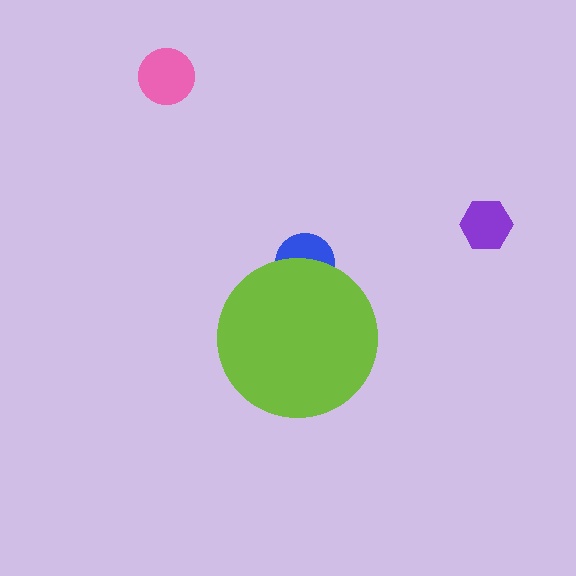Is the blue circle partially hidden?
Yes, the blue circle is partially hidden behind the lime circle.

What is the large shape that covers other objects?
A lime circle.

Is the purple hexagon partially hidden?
No, the purple hexagon is fully visible.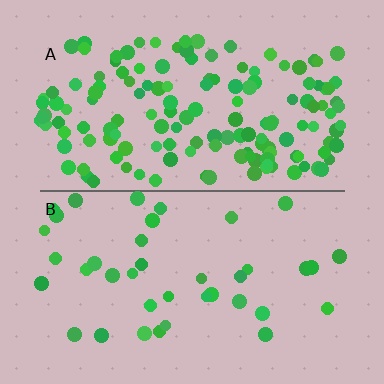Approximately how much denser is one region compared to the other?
Approximately 3.8× — region A over region B.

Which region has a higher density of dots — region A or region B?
A (the top).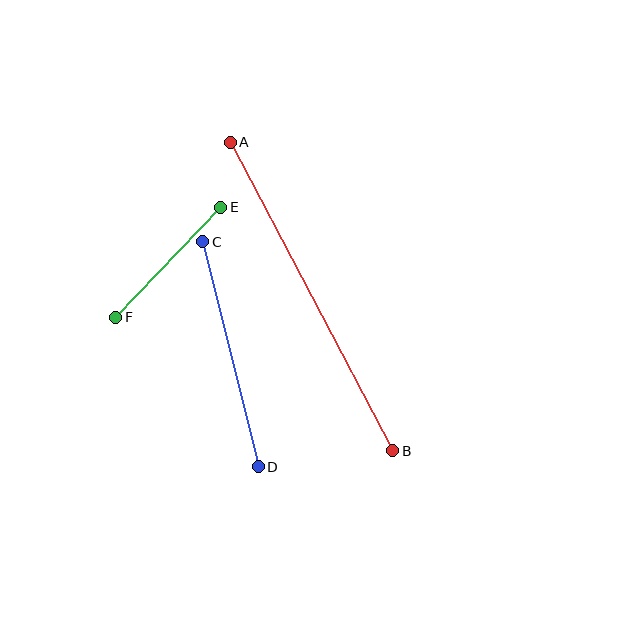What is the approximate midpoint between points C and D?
The midpoint is at approximately (231, 354) pixels.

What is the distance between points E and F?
The distance is approximately 152 pixels.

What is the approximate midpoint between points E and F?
The midpoint is at approximately (168, 262) pixels.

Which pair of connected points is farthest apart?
Points A and B are farthest apart.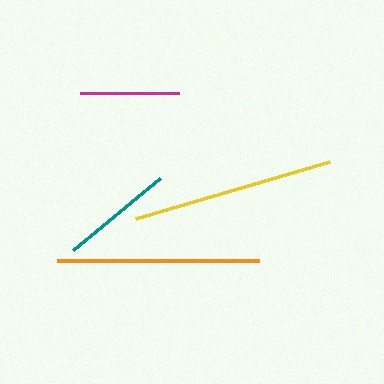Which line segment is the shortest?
The magenta line is the shortest at approximately 99 pixels.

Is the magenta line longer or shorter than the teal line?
The teal line is longer than the magenta line.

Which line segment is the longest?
The yellow line is the longest at approximately 202 pixels.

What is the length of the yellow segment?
The yellow segment is approximately 202 pixels long.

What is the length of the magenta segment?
The magenta segment is approximately 99 pixels long.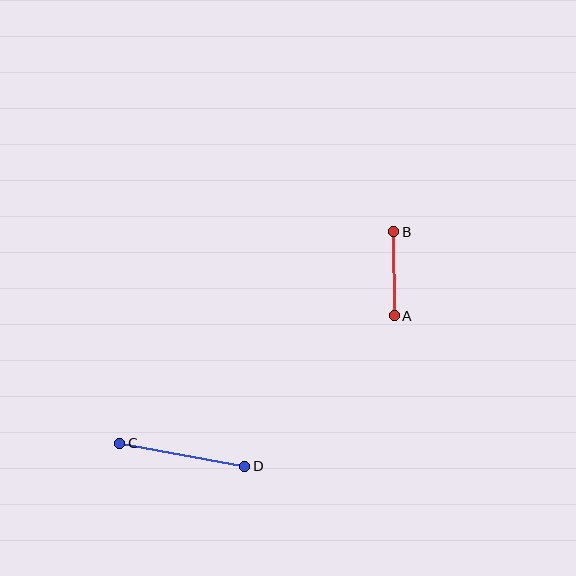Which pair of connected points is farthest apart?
Points C and D are farthest apart.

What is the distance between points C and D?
The distance is approximately 127 pixels.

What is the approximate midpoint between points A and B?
The midpoint is at approximately (394, 274) pixels.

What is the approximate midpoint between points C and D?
The midpoint is at approximately (182, 455) pixels.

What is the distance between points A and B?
The distance is approximately 84 pixels.